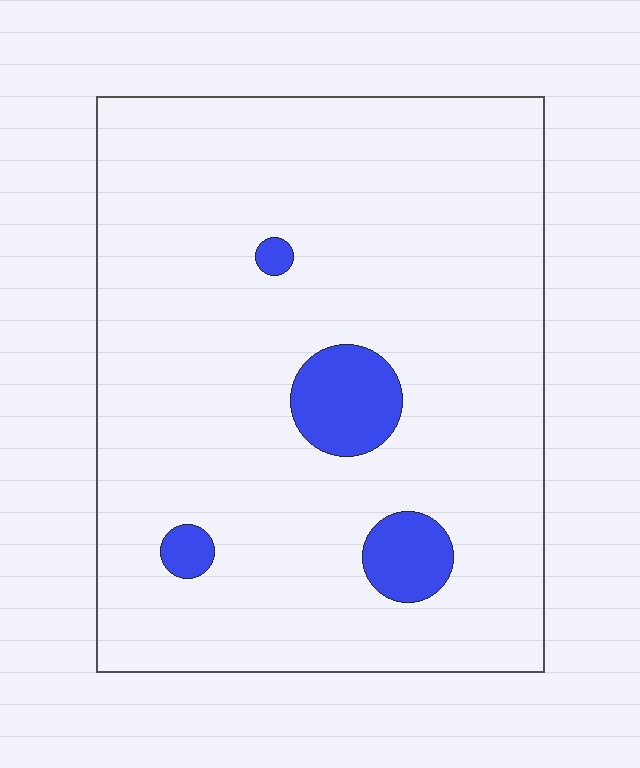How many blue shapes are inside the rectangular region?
4.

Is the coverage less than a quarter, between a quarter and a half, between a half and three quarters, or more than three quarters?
Less than a quarter.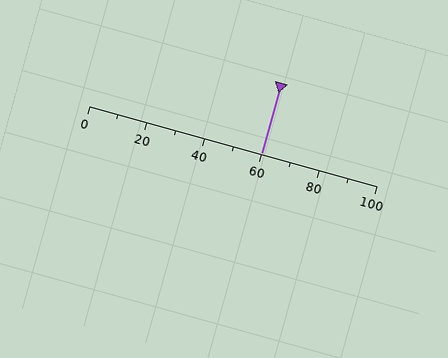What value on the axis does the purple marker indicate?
The marker indicates approximately 60.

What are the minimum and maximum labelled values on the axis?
The axis runs from 0 to 100.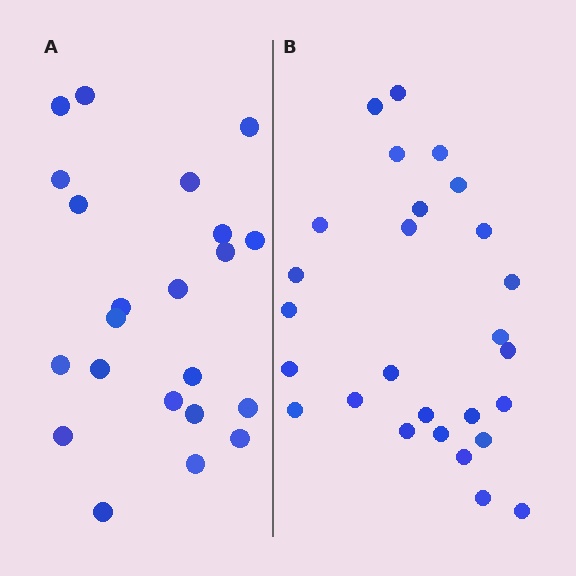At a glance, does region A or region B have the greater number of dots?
Region B (the right region) has more dots.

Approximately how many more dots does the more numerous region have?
Region B has about 5 more dots than region A.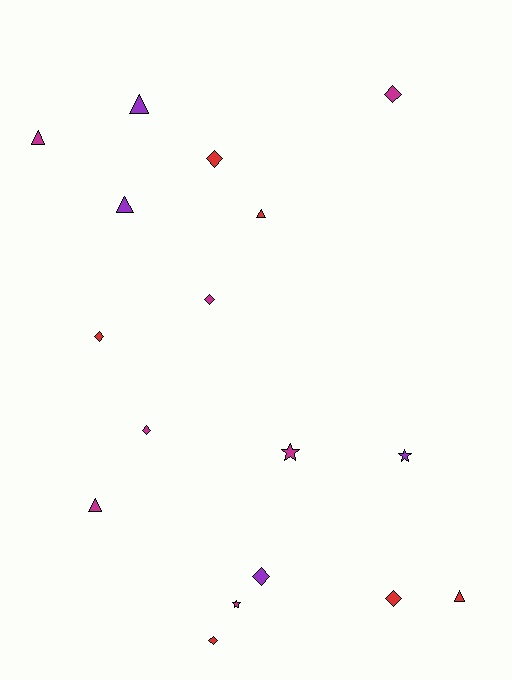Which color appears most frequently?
Magenta, with 7 objects.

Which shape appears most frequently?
Diamond, with 8 objects.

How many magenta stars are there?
There are 2 magenta stars.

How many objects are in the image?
There are 17 objects.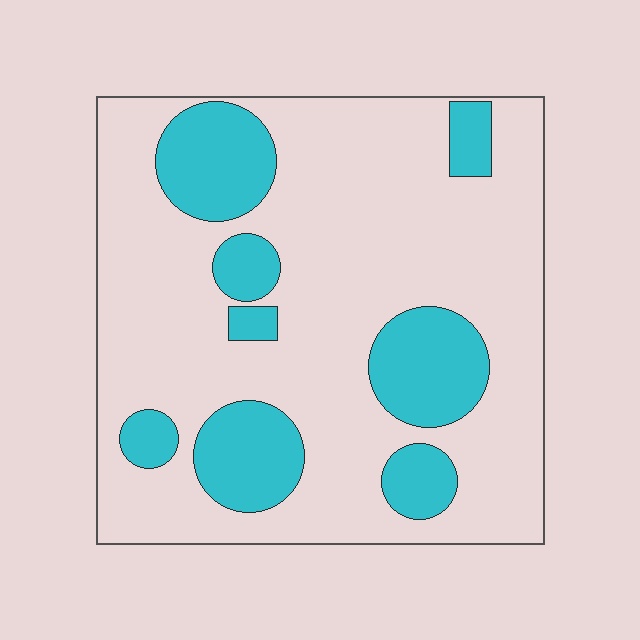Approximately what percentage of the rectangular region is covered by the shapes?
Approximately 25%.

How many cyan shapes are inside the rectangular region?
8.